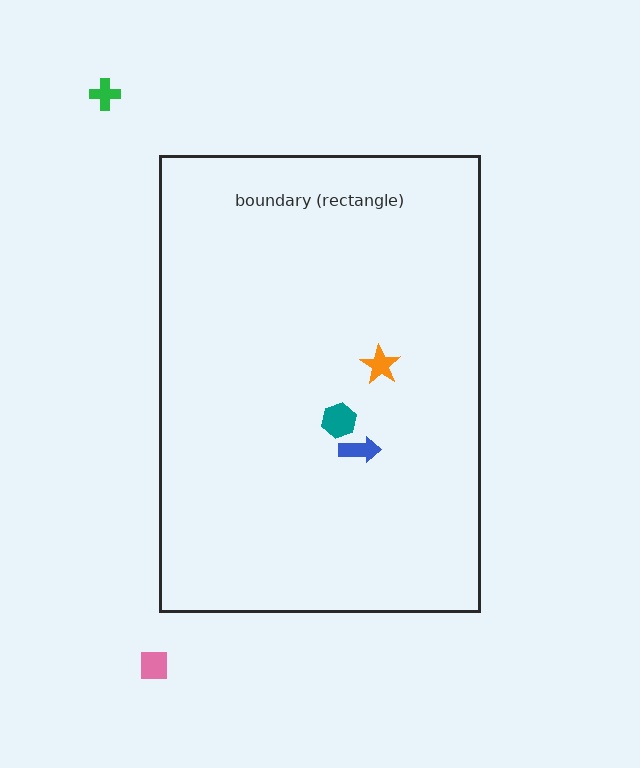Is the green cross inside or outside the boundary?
Outside.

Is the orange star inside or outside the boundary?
Inside.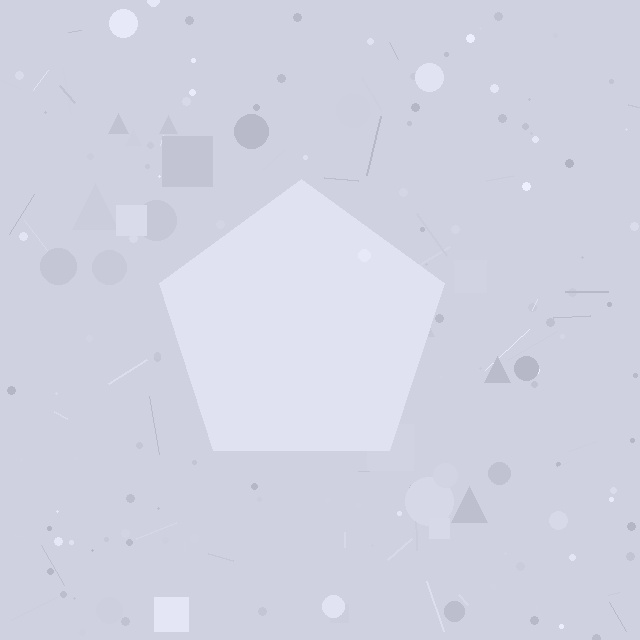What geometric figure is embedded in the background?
A pentagon is embedded in the background.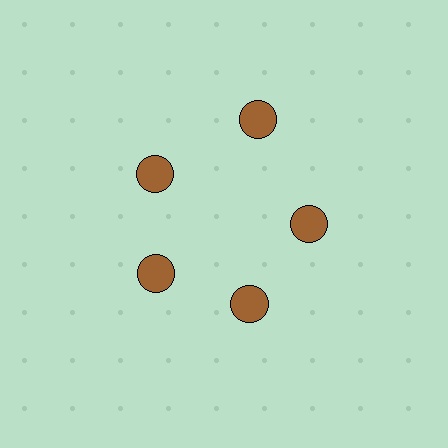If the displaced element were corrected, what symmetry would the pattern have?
It would have 5-fold rotational symmetry — the pattern would map onto itself every 72 degrees.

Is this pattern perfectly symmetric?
No. The 5 brown circles are arranged in a ring, but one element near the 1 o'clock position is pushed outward from the center, breaking the 5-fold rotational symmetry.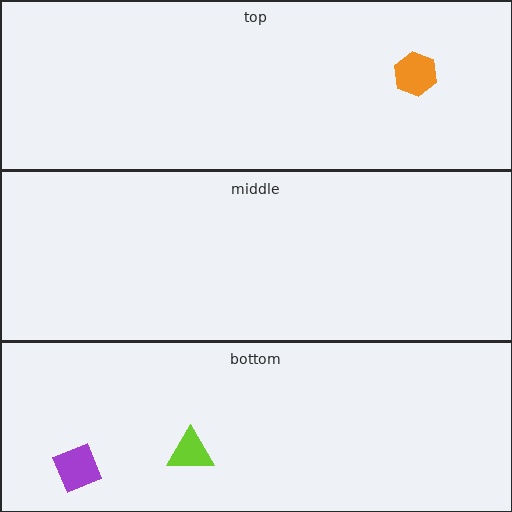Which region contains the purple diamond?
The bottom region.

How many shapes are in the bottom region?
2.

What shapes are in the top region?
The orange hexagon.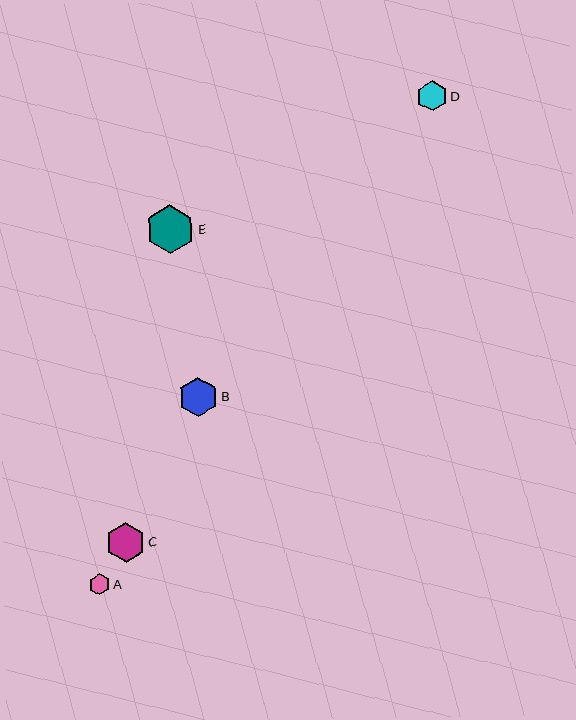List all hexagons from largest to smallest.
From largest to smallest: E, C, B, D, A.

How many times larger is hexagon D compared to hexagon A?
Hexagon D is approximately 1.4 times the size of hexagon A.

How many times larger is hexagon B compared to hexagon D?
Hexagon B is approximately 1.3 times the size of hexagon D.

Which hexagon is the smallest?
Hexagon A is the smallest with a size of approximately 22 pixels.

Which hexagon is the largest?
Hexagon E is the largest with a size of approximately 49 pixels.